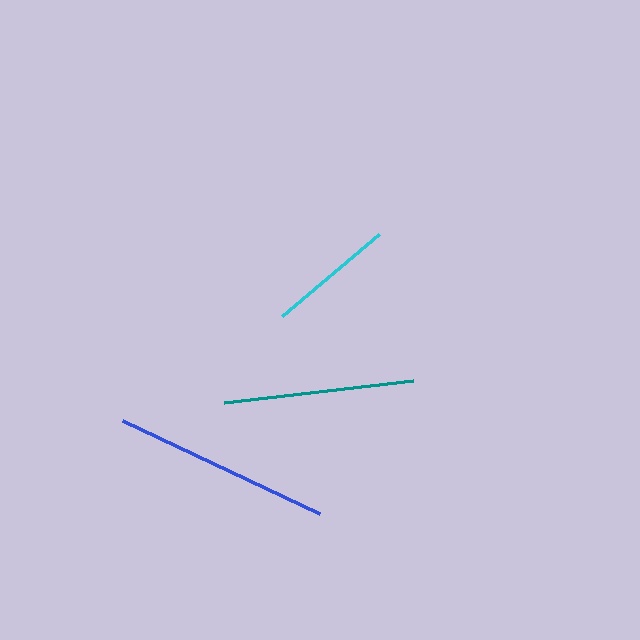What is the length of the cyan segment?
The cyan segment is approximately 127 pixels long.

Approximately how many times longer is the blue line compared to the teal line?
The blue line is approximately 1.1 times the length of the teal line.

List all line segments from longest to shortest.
From longest to shortest: blue, teal, cyan.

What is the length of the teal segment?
The teal segment is approximately 190 pixels long.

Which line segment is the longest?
The blue line is the longest at approximately 218 pixels.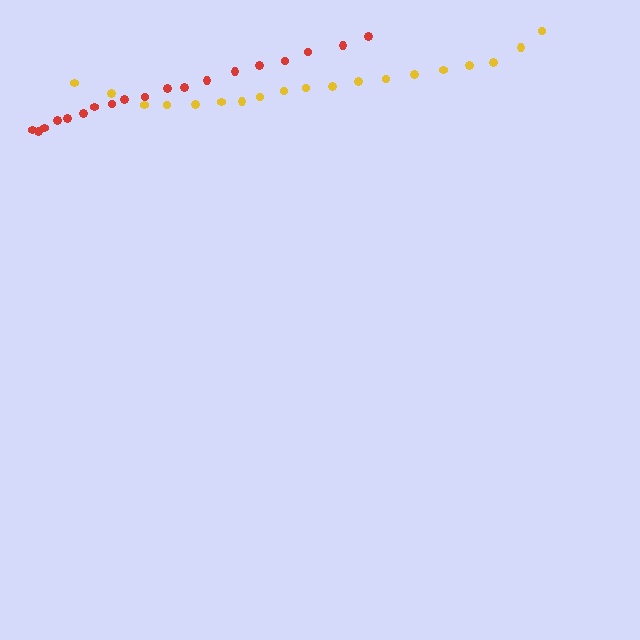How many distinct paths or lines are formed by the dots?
There are 2 distinct paths.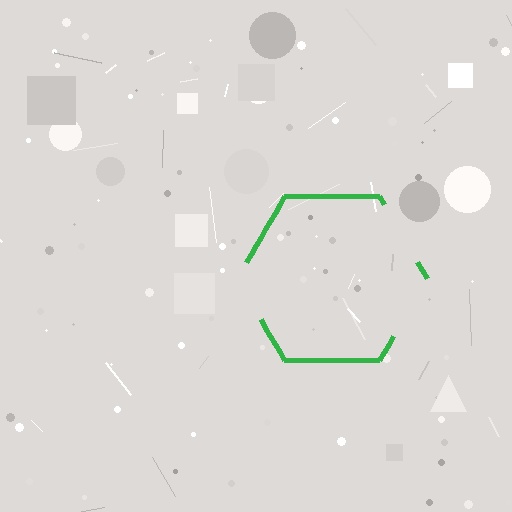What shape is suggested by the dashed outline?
The dashed outline suggests a hexagon.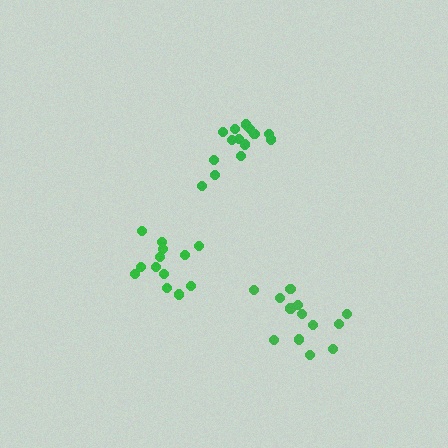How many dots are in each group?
Group 1: 13 dots, Group 2: 14 dots, Group 3: 13 dots (40 total).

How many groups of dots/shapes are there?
There are 3 groups.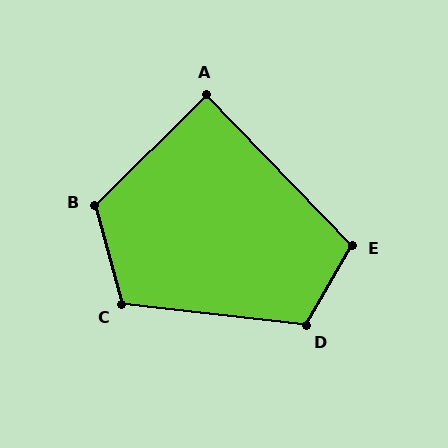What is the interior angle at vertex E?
Approximately 106 degrees (obtuse).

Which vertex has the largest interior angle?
B, at approximately 120 degrees.